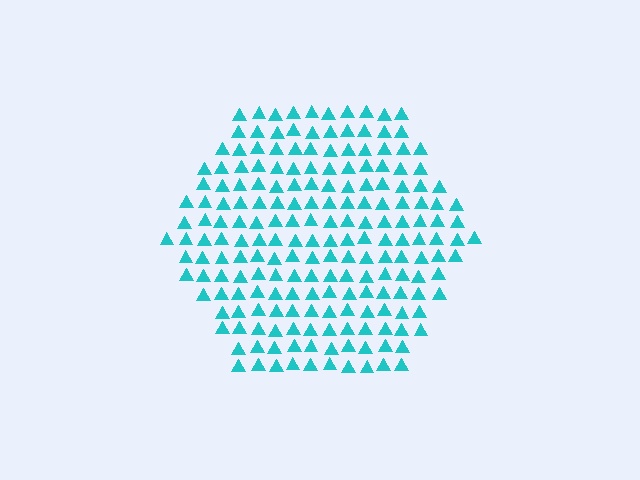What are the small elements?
The small elements are triangles.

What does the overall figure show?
The overall figure shows a hexagon.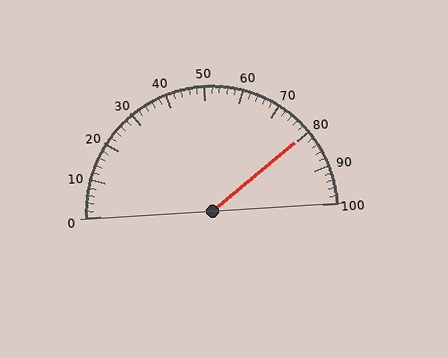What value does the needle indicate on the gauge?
The needle indicates approximately 80.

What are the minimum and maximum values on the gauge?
The gauge ranges from 0 to 100.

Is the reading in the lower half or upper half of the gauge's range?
The reading is in the upper half of the range (0 to 100).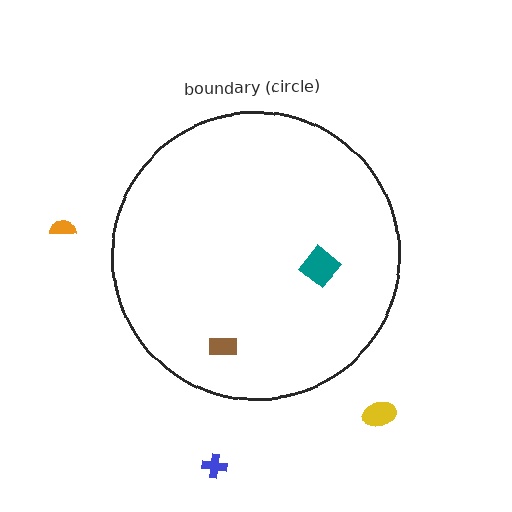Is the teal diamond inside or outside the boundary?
Inside.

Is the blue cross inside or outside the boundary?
Outside.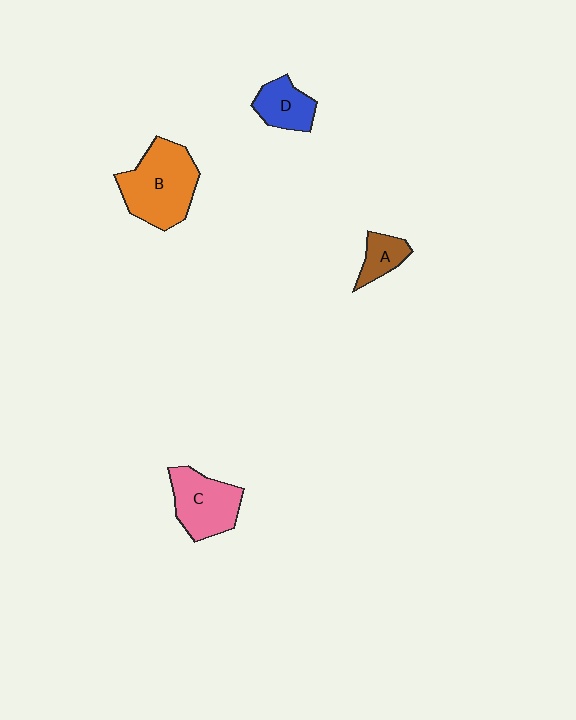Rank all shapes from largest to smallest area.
From largest to smallest: B (orange), C (pink), D (blue), A (brown).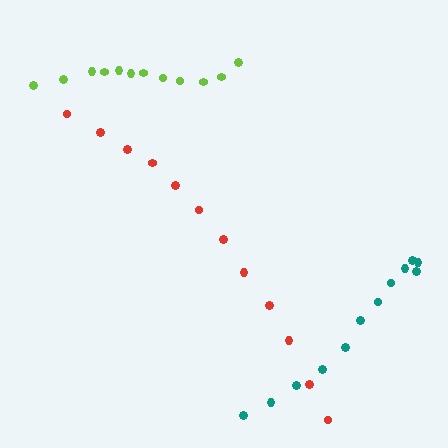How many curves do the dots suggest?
There are 3 distinct paths.